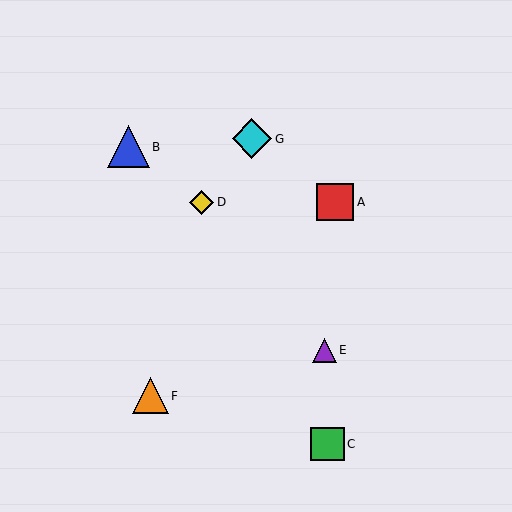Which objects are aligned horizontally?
Objects A, D are aligned horizontally.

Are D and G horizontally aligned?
No, D is at y≈202 and G is at y≈139.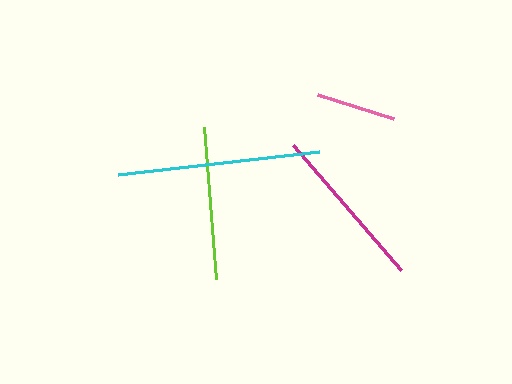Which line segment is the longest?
The cyan line is the longest at approximately 202 pixels.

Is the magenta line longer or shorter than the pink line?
The magenta line is longer than the pink line.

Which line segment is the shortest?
The pink line is the shortest at approximately 80 pixels.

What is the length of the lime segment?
The lime segment is approximately 152 pixels long.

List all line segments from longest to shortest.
From longest to shortest: cyan, magenta, lime, pink.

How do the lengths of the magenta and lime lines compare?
The magenta and lime lines are approximately the same length.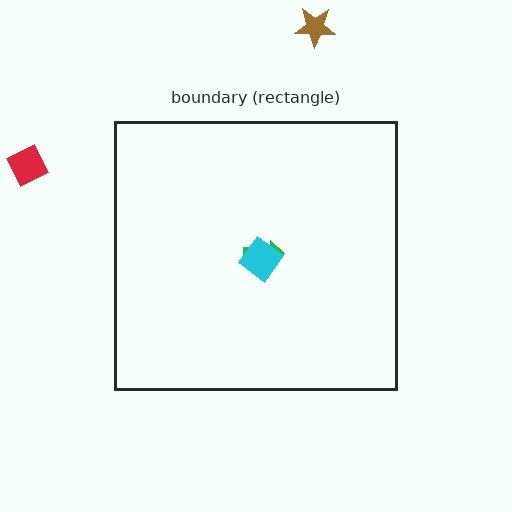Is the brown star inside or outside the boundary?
Outside.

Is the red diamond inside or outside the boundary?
Outside.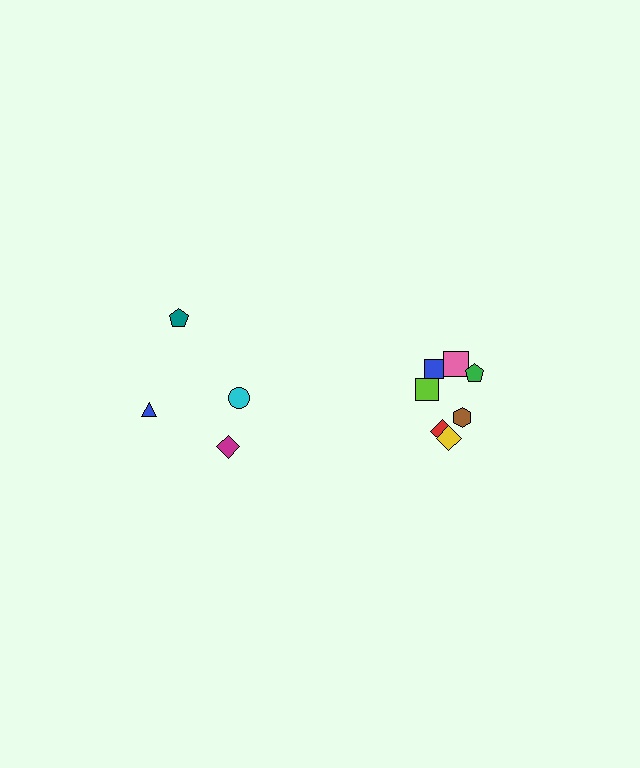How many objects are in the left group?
There are 4 objects.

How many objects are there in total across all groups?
There are 11 objects.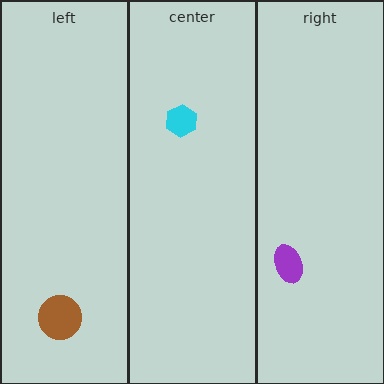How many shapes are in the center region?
1.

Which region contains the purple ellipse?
The right region.